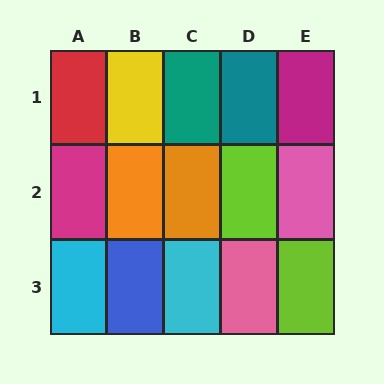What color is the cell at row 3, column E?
Lime.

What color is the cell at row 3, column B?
Blue.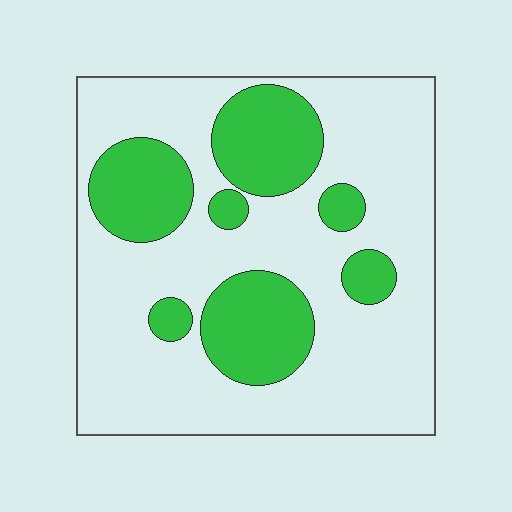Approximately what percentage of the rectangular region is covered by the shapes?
Approximately 30%.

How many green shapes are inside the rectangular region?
7.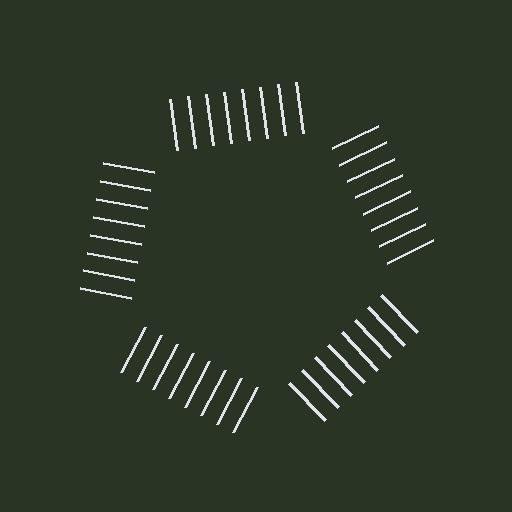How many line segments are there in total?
40 — 8 along each of the 5 edges.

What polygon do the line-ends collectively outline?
An illusory pentagon — the line segments terminate on its edges but no continuous stroke is drawn.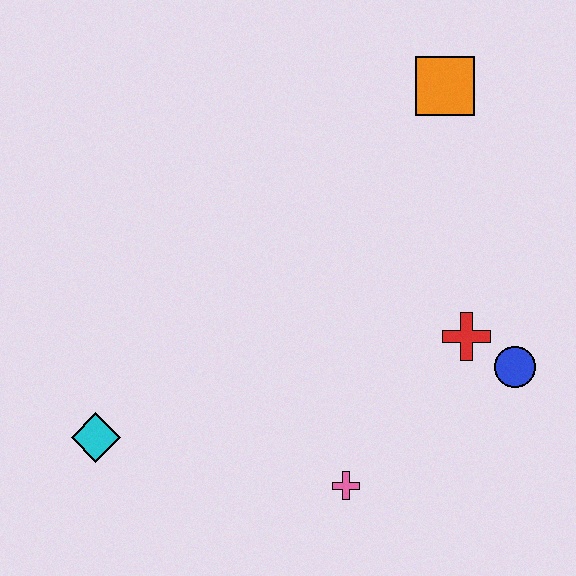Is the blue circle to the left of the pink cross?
No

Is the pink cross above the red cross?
No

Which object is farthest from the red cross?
The cyan diamond is farthest from the red cross.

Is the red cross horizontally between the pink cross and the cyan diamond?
No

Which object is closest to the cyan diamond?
The pink cross is closest to the cyan diamond.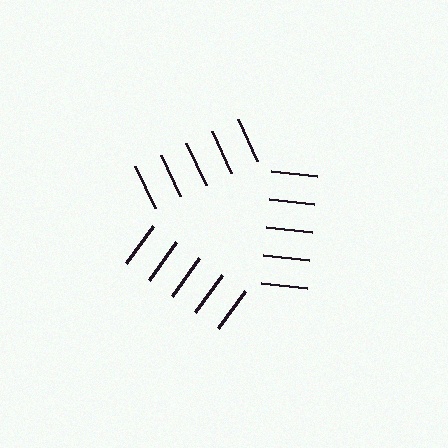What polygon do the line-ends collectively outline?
An illusory triangle — the line segments terminate on its edges but no continuous stroke is drawn.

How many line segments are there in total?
15 — 5 along each of the 3 edges.